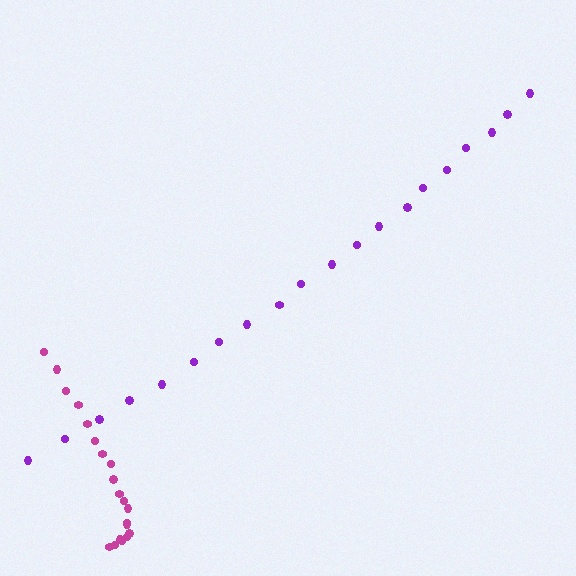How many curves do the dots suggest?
There are 2 distinct paths.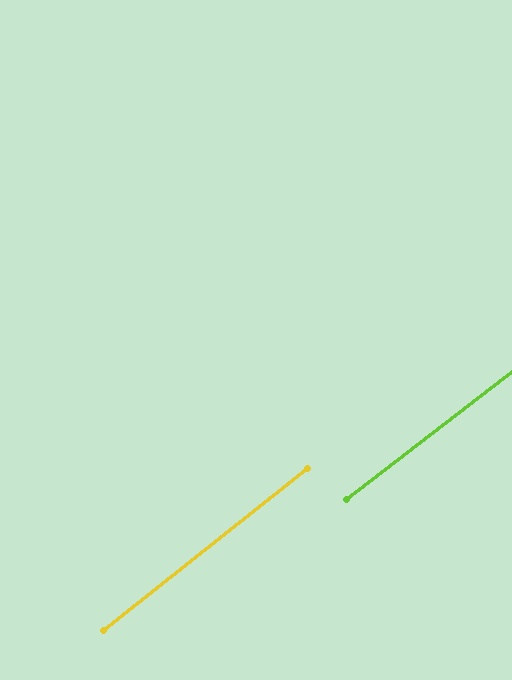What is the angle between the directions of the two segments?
Approximately 1 degree.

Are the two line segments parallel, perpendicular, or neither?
Parallel — their directions differ by only 0.9°.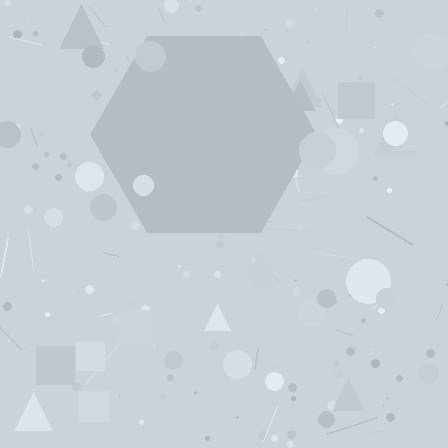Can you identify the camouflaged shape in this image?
The camouflaged shape is a hexagon.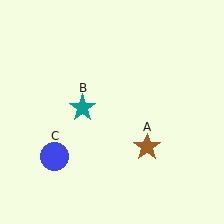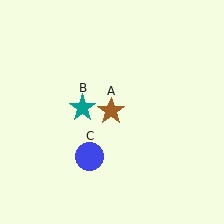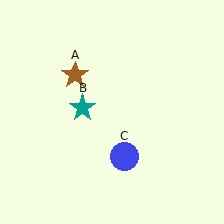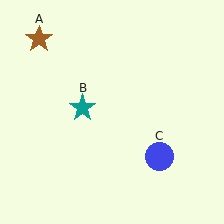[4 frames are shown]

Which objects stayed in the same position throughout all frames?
Teal star (object B) remained stationary.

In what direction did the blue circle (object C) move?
The blue circle (object C) moved right.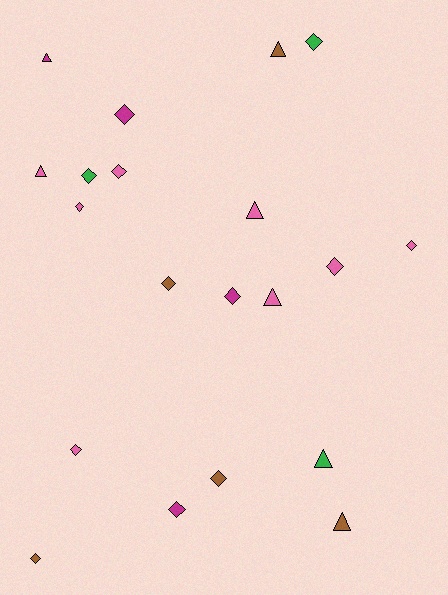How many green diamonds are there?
There are 2 green diamonds.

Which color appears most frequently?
Pink, with 8 objects.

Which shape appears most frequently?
Diamond, with 13 objects.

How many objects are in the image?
There are 20 objects.